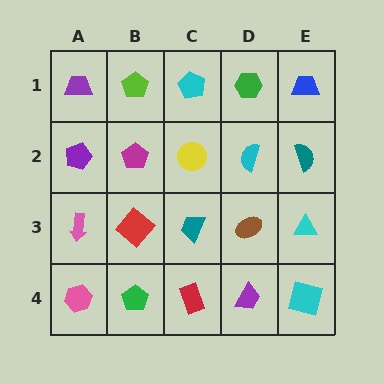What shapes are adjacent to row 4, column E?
A cyan triangle (row 3, column E), a purple trapezoid (row 4, column D).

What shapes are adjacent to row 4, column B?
A red diamond (row 3, column B), a pink hexagon (row 4, column A), a red rectangle (row 4, column C).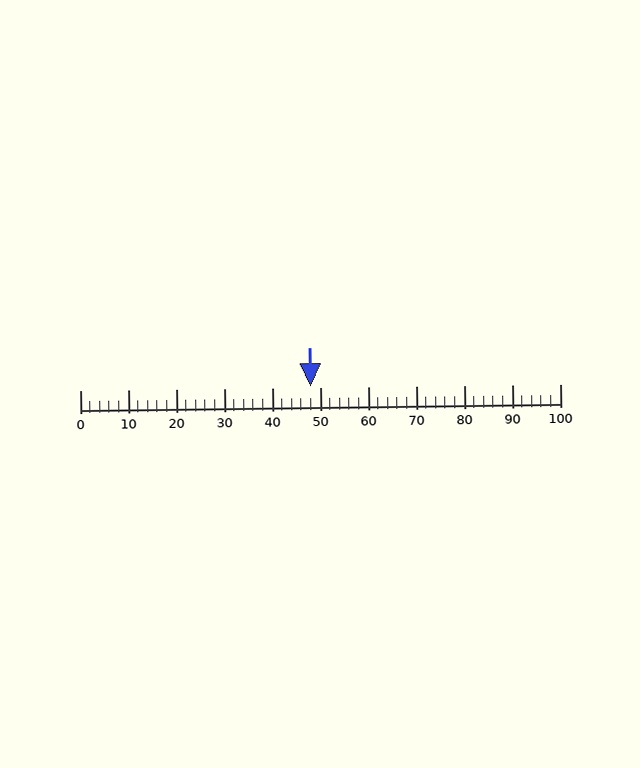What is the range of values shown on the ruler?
The ruler shows values from 0 to 100.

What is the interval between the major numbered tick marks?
The major tick marks are spaced 10 units apart.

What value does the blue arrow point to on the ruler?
The blue arrow points to approximately 48.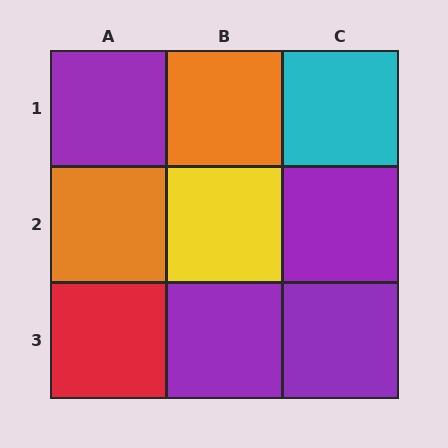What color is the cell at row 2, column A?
Orange.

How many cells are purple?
4 cells are purple.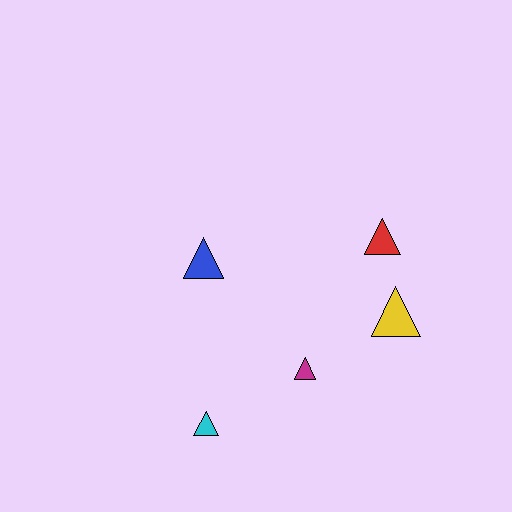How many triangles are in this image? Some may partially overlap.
There are 5 triangles.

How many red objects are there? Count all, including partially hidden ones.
There is 1 red object.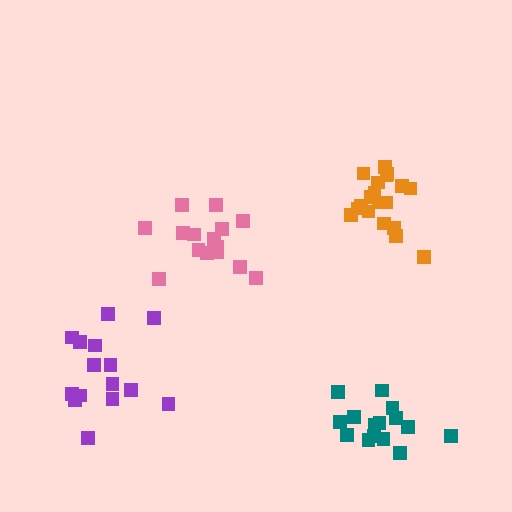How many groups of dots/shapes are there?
There are 4 groups.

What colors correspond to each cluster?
The clusters are colored: pink, orange, teal, purple.